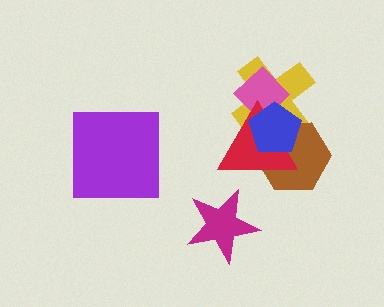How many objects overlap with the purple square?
0 objects overlap with the purple square.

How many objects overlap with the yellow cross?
4 objects overlap with the yellow cross.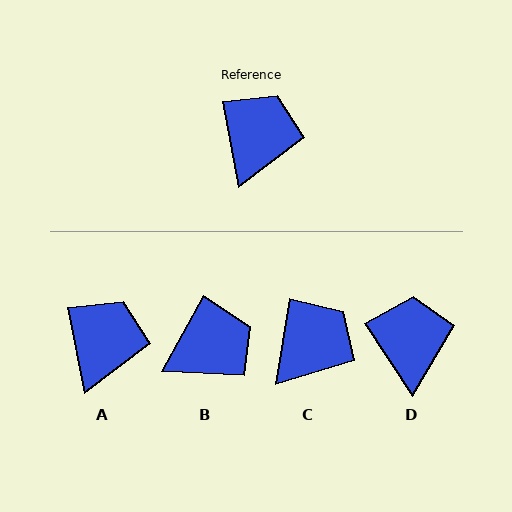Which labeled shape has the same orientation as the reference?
A.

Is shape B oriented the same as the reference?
No, it is off by about 40 degrees.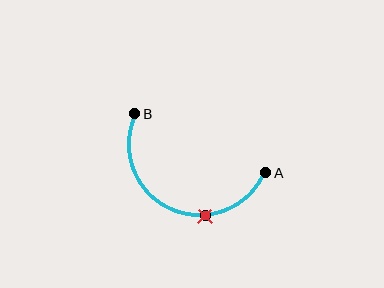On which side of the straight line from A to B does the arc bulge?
The arc bulges below the straight line connecting A and B.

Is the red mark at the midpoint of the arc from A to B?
No. The red mark lies on the arc but is closer to endpoint A. The arc midpoint would be at the point on the curve equidistant along the arc from both A and B.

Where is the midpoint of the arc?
The arc midpoint is the point on the curve farthest from the straight line joining A and B. It sits below that line.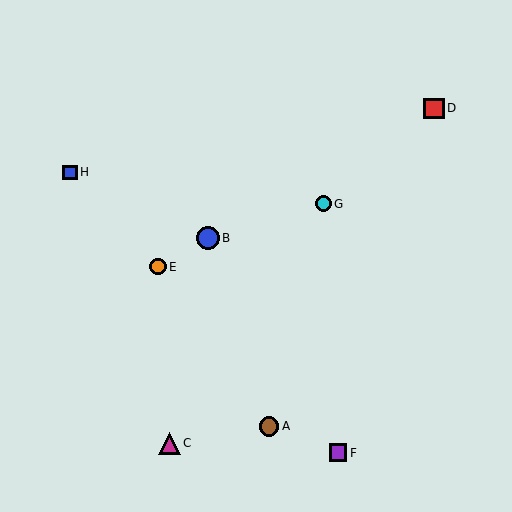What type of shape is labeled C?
Shape C is a magenta triangle.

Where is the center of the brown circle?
The center of the brown circle is at (269, 426).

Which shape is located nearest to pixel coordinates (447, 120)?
The red square (labeled D) at (434, 108) is nearest to that location.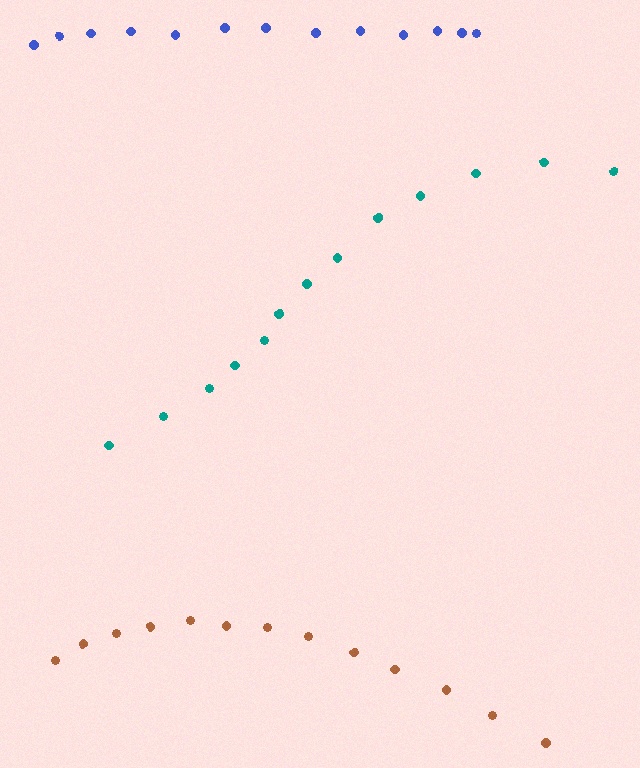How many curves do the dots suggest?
There are 3 distinct paths.